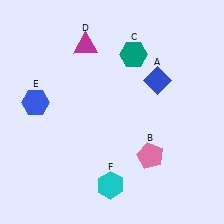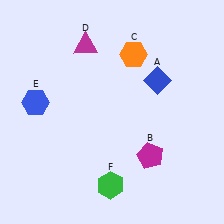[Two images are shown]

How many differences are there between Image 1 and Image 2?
There are 3 differences between the two images.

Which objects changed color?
B changed from pink to magenta. C changed from teal to orange. F changed from cyan to green.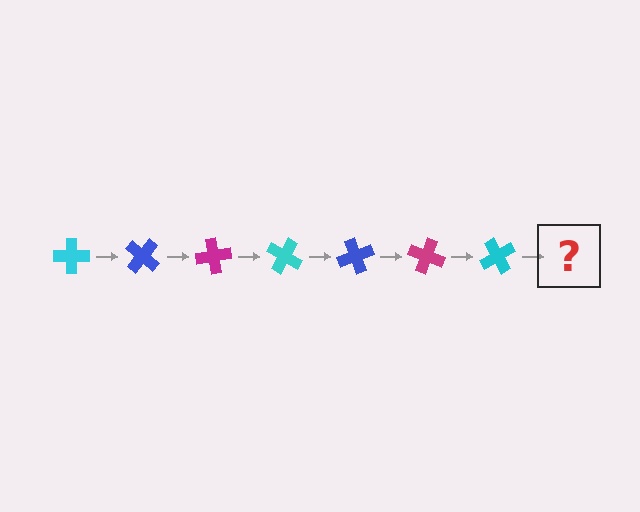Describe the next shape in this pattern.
It should be a blue cross, rotated 280 degrees from the start.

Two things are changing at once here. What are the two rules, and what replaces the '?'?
The two rules are that it rotates 40 degrees each step and the color cycles through cyan, blue, and magenta. The '?' should be a blue cross, rotated 280 degrees from the start.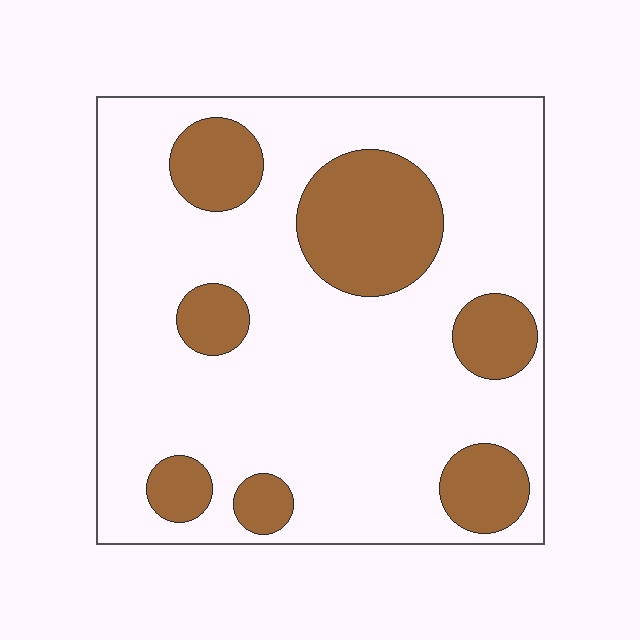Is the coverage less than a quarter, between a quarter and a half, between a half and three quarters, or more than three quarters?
Less than a quarter.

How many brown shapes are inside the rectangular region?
7.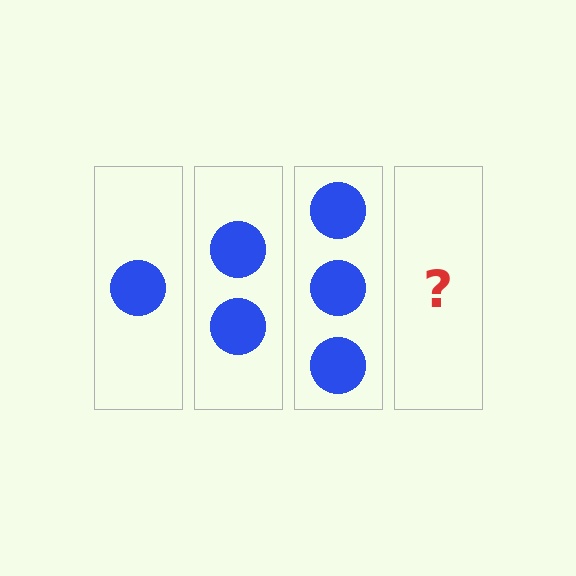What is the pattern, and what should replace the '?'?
The pattern is that each step adds one more circle. The '?' should be 4 circles.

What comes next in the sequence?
The next element should be 4 circles.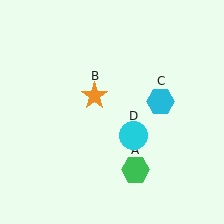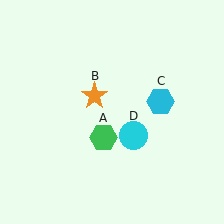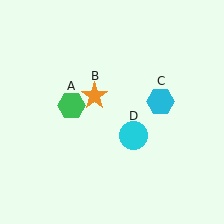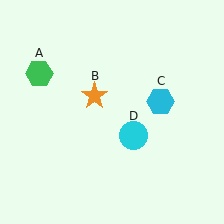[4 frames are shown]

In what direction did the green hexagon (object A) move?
The green hexagon (object A) moved up and to the left.